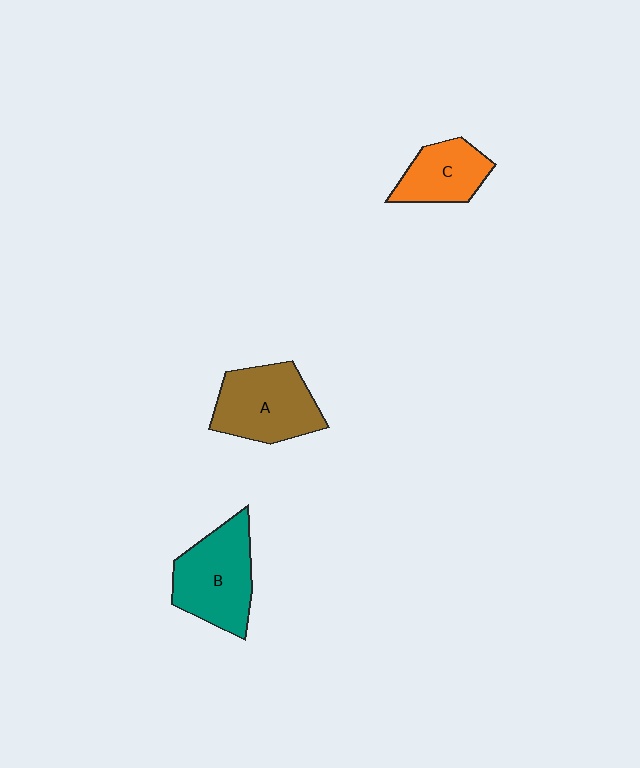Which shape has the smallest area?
Shape C (orange).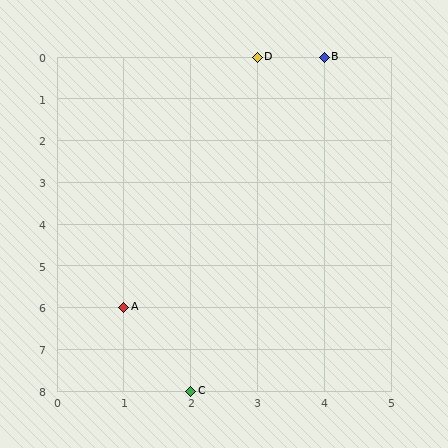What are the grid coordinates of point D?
Point D is at grid coordinates (3, 0).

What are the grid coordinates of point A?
Point A is at grid coordinates (1, 6).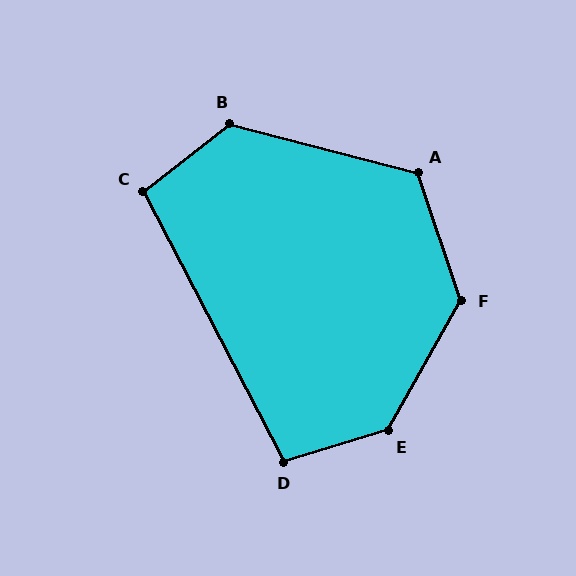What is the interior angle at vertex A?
Approximately 123 degrees (obtuse).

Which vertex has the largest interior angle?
E, at approximately 136 degrees.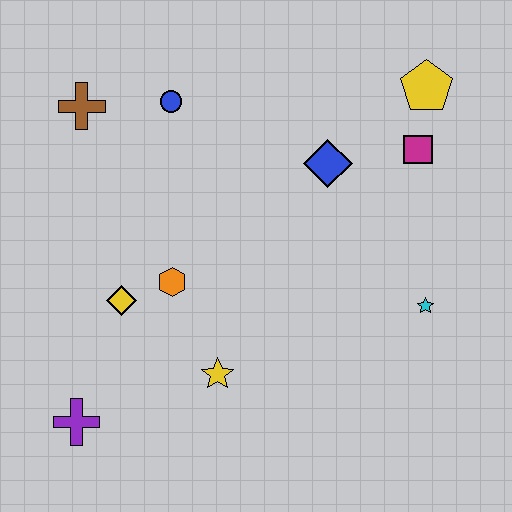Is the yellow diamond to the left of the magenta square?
Yes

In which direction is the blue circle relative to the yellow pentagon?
The blue circle is to the left of the yellow pentagon.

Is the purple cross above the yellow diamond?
No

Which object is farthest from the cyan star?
The brown cross is farthest from the cyan star.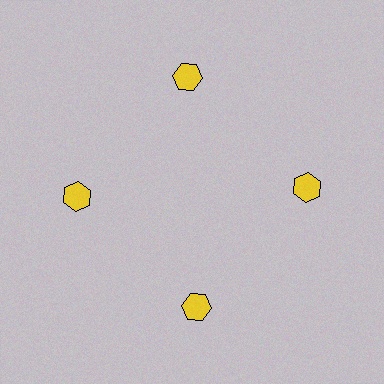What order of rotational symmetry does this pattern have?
This pattern has 4-fold rotational symmetry.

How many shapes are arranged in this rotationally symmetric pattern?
There are 4 shapes, arranged in 4 groups of 1.